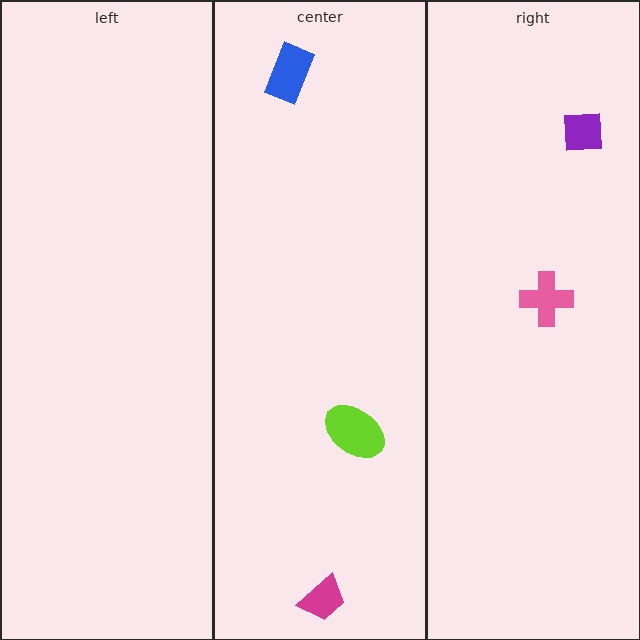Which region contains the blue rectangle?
The center region.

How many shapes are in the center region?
3.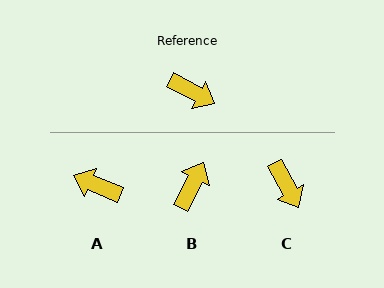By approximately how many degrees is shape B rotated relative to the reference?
Approximately 91 degrees counter-clockwise.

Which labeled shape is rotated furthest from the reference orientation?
A, about 174 degrees away.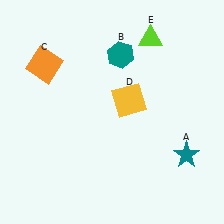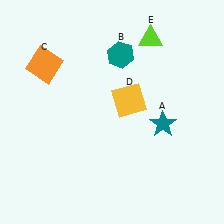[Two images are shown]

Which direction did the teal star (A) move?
The teal star (A) moved up.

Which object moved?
The teal star (A) moved up.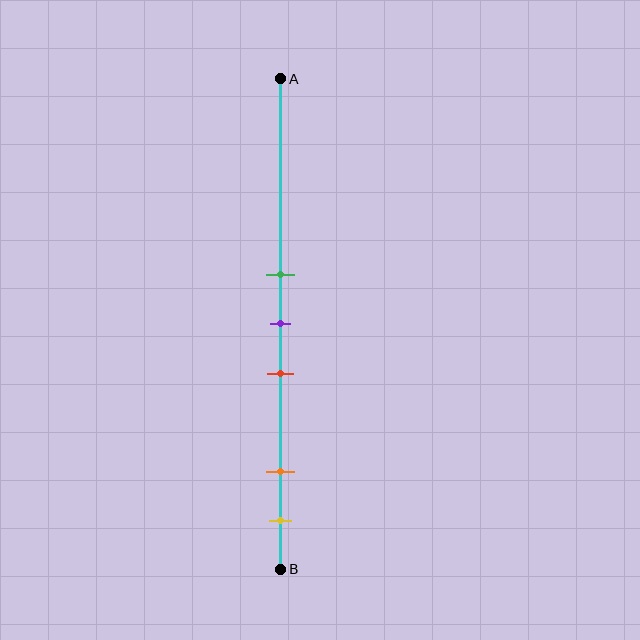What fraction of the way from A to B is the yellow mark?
The yellow mark is approximately 90% (0.9) of the way from A to B.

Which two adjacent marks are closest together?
The green and purple marks are the closest adjacent pair.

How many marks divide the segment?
There are 5 marks dividing the segment.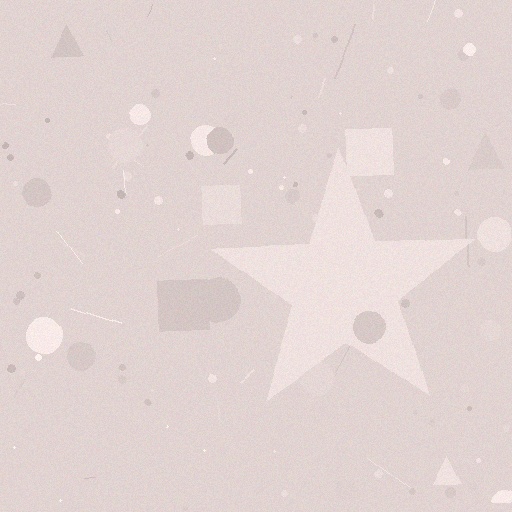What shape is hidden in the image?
A star is hidden in the image.